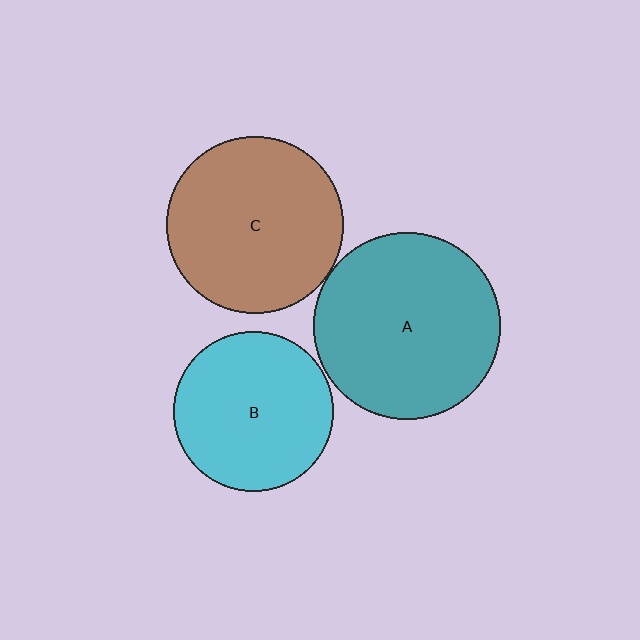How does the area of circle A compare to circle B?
Approximately 1.4 times.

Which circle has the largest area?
Circle A (teal).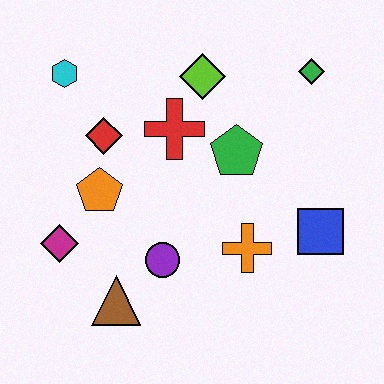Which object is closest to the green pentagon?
The red cross is closest to the green pentagon.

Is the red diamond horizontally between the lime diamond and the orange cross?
No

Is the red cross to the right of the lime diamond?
No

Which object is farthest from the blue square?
The cyan hexagon is farthest from the blue square.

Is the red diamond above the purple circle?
Yes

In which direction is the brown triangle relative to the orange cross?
The brown triangle is to the left of the orange cross.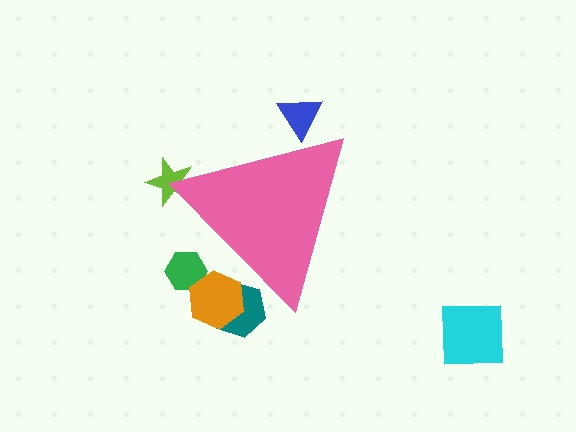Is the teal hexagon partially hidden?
Yes, the teal hexagon is partially hidden behind the pink triangle.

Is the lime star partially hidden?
Yes, the lime star is partially hidden behind the pink triangle.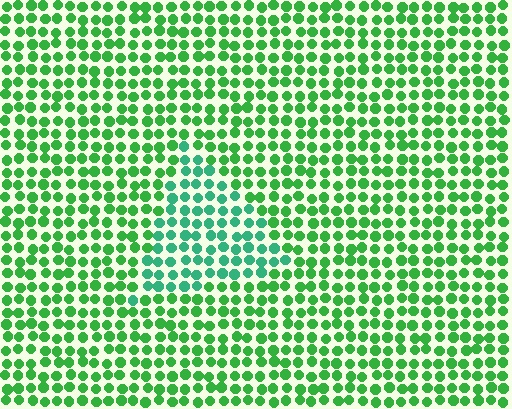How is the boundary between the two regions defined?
The boundary is defined purely by a slight shift in hue (about 30 degrees). Spacing, size, and orientation are identical on both sides.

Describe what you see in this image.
The image is filled with small green elements in a uniform arrangement. A triangle-shaped region is visible where the elements are tinted to a slightly different hue, forming a subtle color boundary.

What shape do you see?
I see a triangle.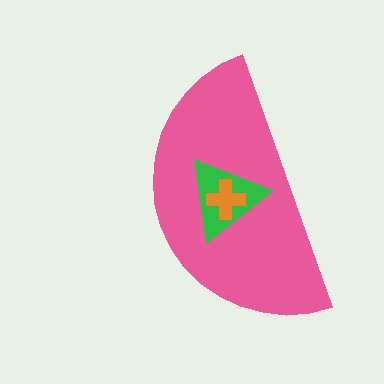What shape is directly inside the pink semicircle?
The green triangle.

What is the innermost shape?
The orange cross.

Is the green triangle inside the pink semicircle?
Yes.